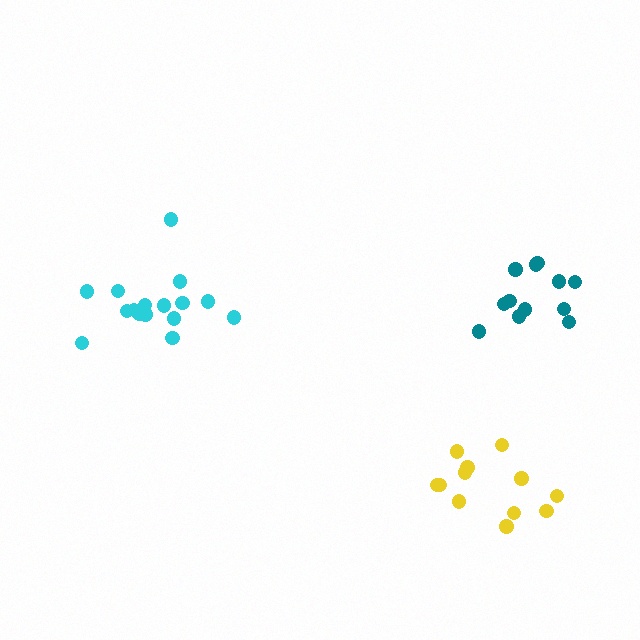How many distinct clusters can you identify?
There are 3 distinct clusters.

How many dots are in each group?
Group 1: 16 dots, Group 2: 12 dots, Group 3: 12 dots (40 total).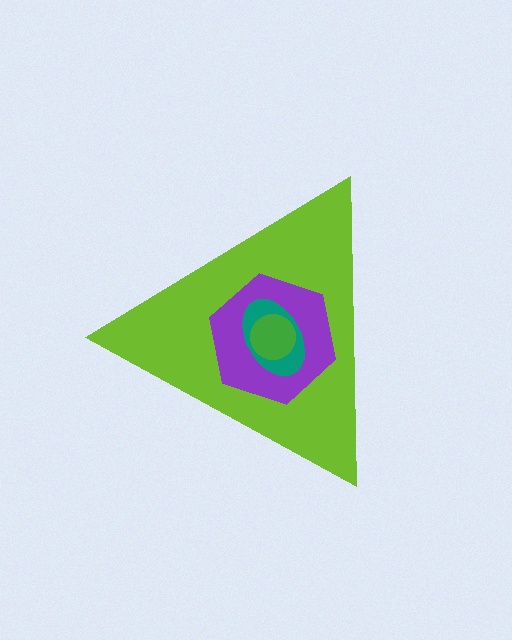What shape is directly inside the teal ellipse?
The green circle.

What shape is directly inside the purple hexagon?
The teal ellipse.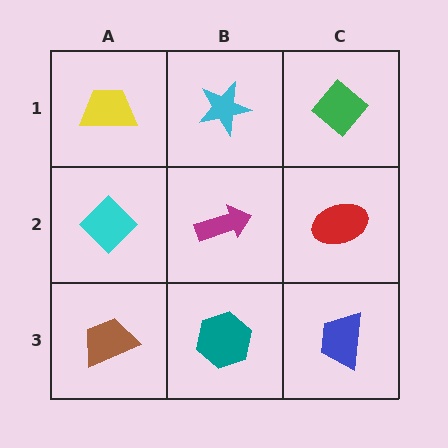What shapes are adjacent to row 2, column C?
A green diamond (row 1, column C), a blue trapezoid (row 3, column C), a magenta arrow (row 2, column B).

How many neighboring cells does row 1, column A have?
2.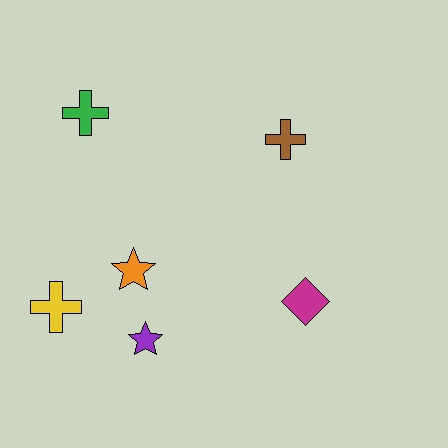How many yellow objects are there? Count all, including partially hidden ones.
There is 1 yellow object.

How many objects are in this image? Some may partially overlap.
There are 6 objects.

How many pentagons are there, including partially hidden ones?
There are no pentagons.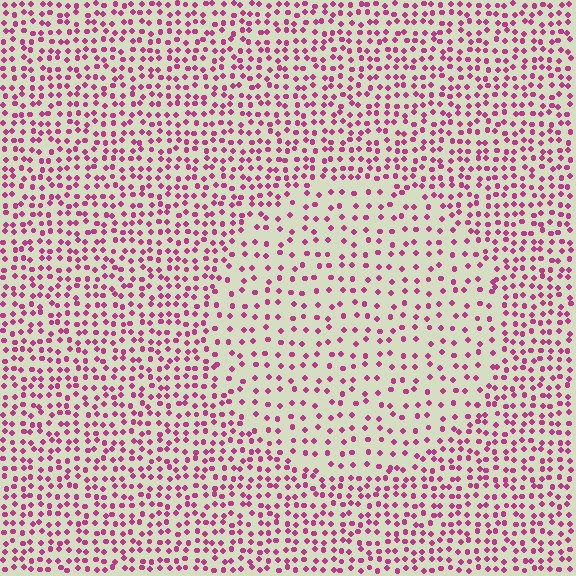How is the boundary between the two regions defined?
The boundary is defined by a change in element density (approximately 1.9x ratio). All elements are the same color, size, and shape.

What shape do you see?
I see a circle.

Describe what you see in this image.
The image contains small magenta elements arranged at two different densities. A circle-shaped region is visible where the elements are less densely packed than the surrounding area.